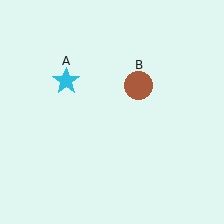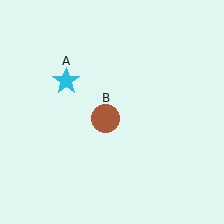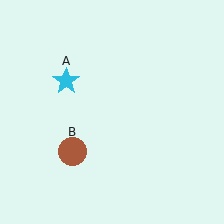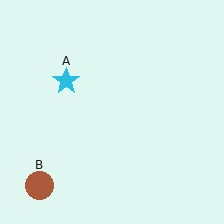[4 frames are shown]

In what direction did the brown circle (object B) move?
The brown circle (object B) moved down and to the left.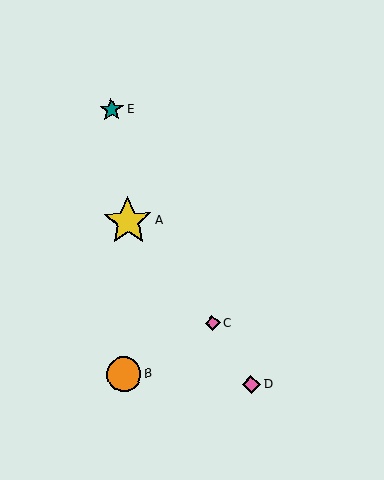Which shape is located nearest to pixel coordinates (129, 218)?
The yellow star (labeled A) at (128, 221) is nearest to that location.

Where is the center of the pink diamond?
The center of the pink diamond is at (251, 384).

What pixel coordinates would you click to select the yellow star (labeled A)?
Click at (128, 221) to select the yellow star A.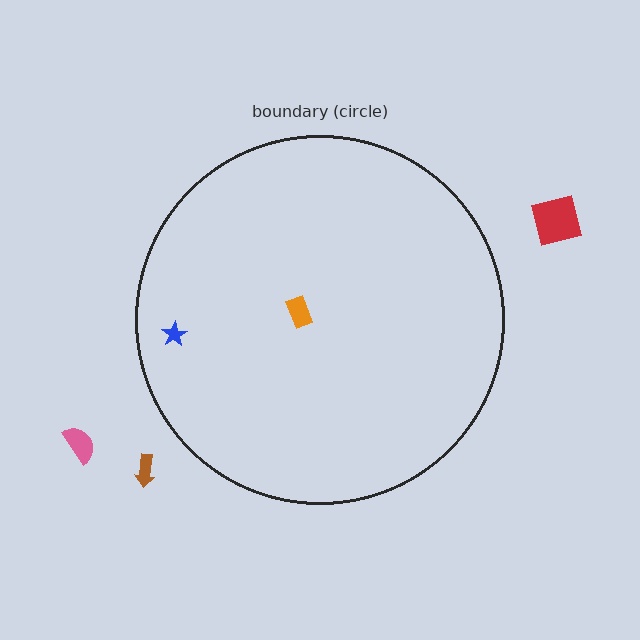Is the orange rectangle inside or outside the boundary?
Inside.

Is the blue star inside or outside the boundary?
Inside.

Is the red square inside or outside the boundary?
Outside.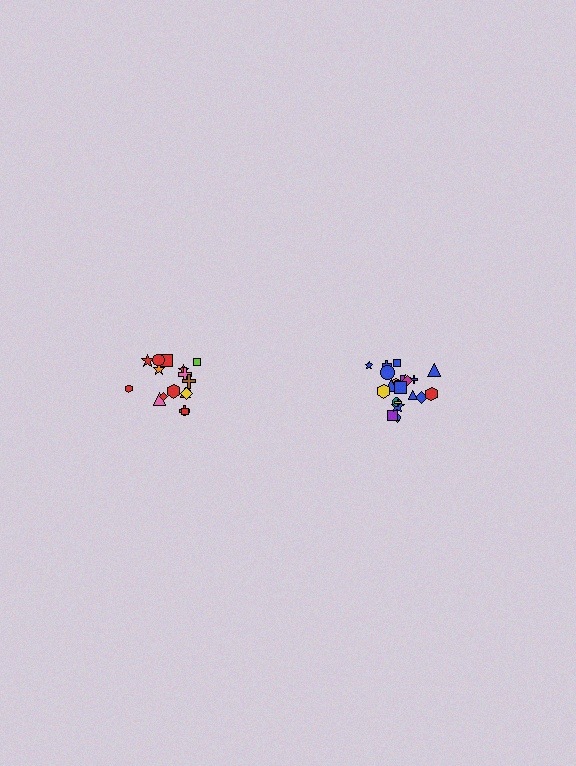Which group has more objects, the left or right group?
The right group.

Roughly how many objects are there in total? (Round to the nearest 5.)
Roughly 40 objects in total.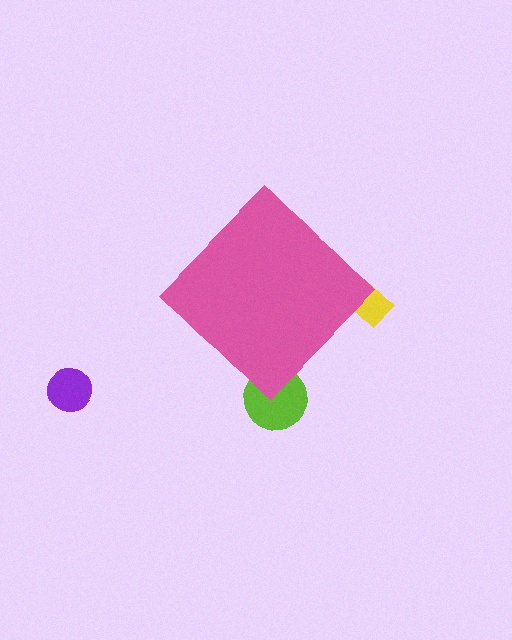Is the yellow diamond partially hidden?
Yes, the yellow diamond is partially hidden behind the pink diamond.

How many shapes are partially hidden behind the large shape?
2 shapes are partially hidden.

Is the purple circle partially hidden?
No, the purple circle is fully visible.